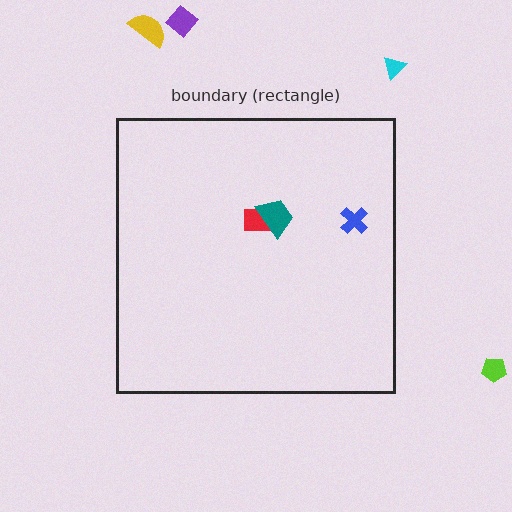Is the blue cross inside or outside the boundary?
Inside.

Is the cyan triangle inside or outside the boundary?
Outside.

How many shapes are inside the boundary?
3 inside, 4 outside.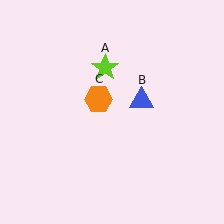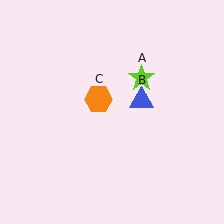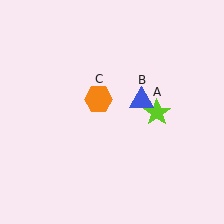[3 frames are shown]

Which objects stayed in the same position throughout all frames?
Blue triangle (object B) and orange hexagon (object C) remained stationary.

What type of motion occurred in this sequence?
The lime star (object A) rotated clockwise around the center of the scene.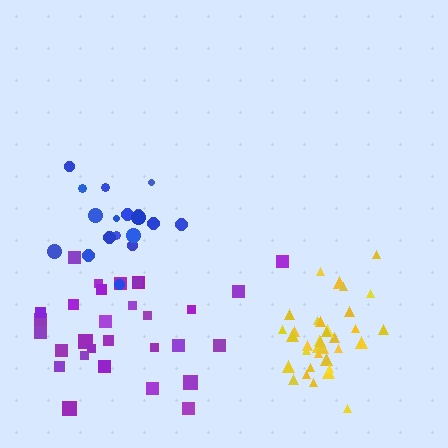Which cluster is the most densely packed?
Yellow.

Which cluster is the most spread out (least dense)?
Purple.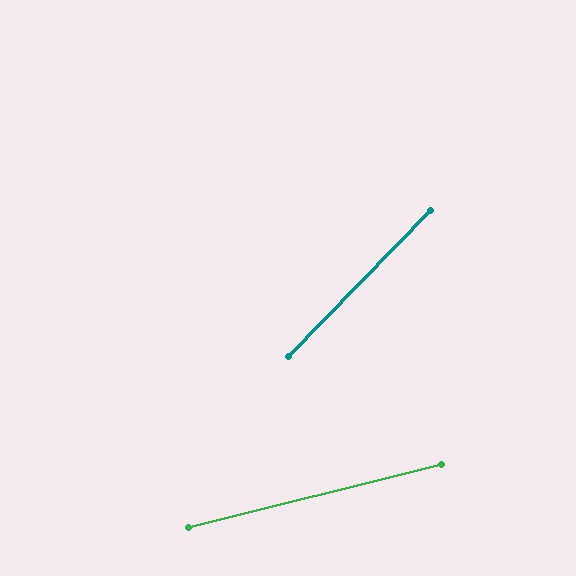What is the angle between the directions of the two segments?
Approximately 32 degrees.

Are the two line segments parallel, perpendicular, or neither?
Neither parallel nor perpendicular — they differ by about 32°.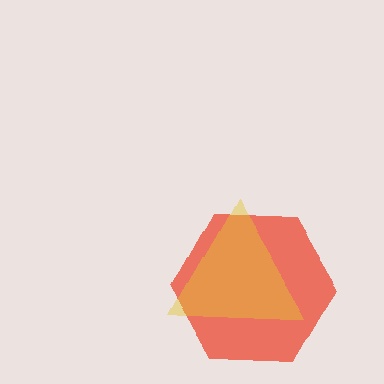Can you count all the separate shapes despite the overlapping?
Yes, there are 2 separate shapes.